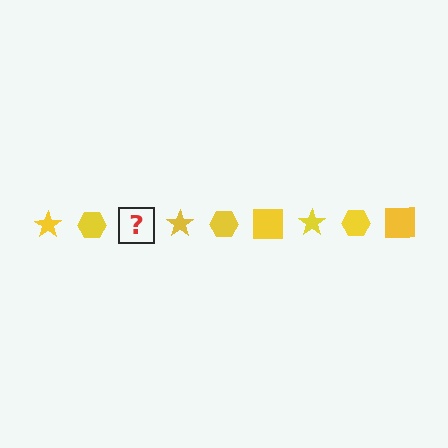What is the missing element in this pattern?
The missing element is a yellow square.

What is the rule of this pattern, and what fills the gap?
The rule is that the pattern cycles through star, hexagon, square shapes in yellow. The gap should be filled with a yellow square.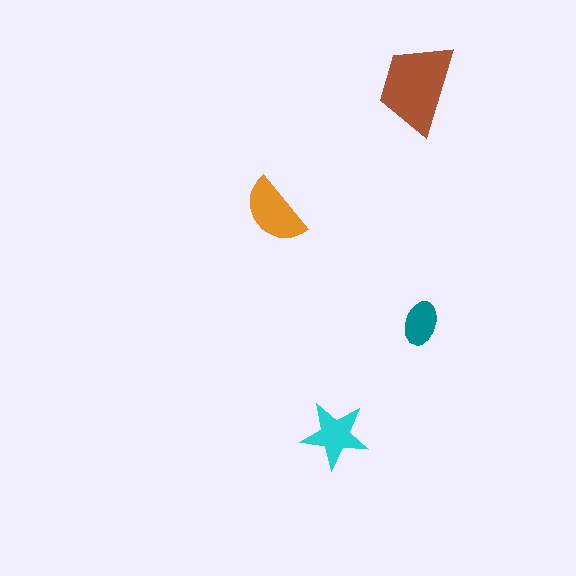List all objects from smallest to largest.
The teal ellipse, the cyan star, the orange semicircle, the brown trapezoid.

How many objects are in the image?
There are 4 objects in the image.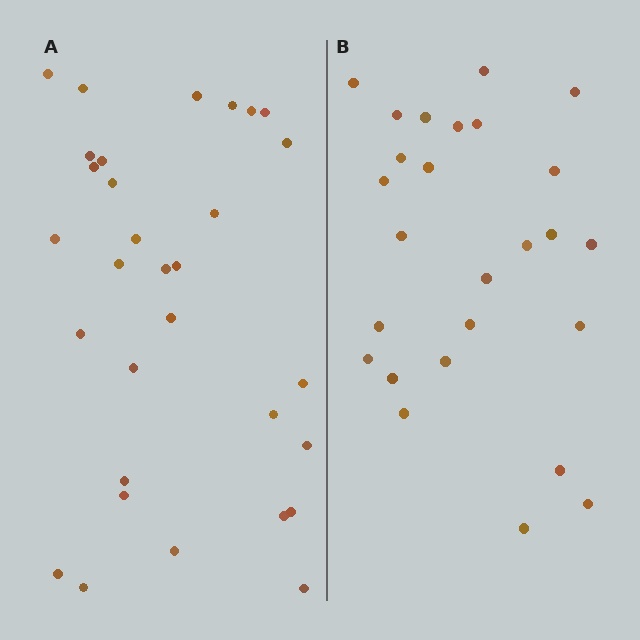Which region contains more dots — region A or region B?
Region A (the left region) has more dots.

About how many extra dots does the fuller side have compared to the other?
Region A has about 5 more dots than region B.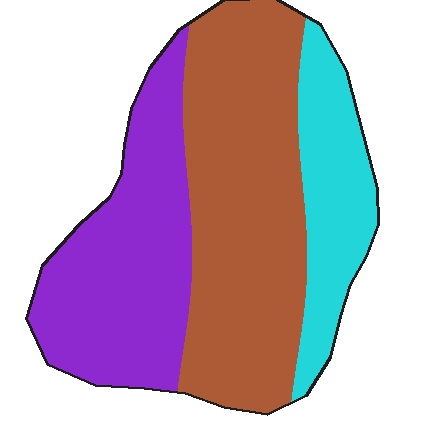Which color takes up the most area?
Brown, at roughly 45%.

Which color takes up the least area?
Cyan, at roughly 20%.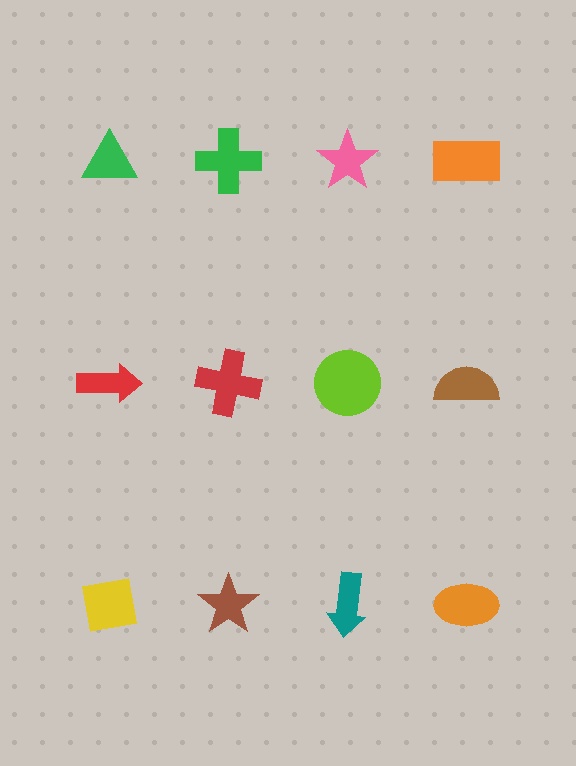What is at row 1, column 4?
An orange rectangle.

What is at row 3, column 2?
A brown star.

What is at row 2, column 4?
A brown semicircle.